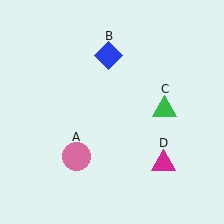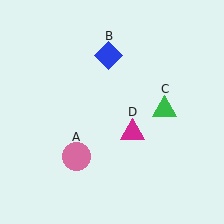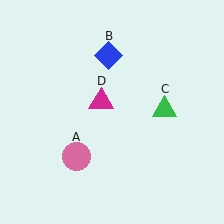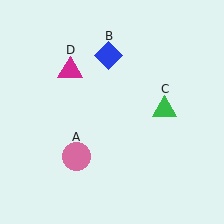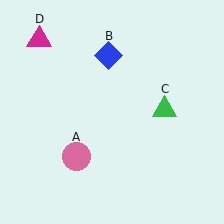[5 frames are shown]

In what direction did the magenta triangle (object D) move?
The magenta triangle (object D) moved up and to the left.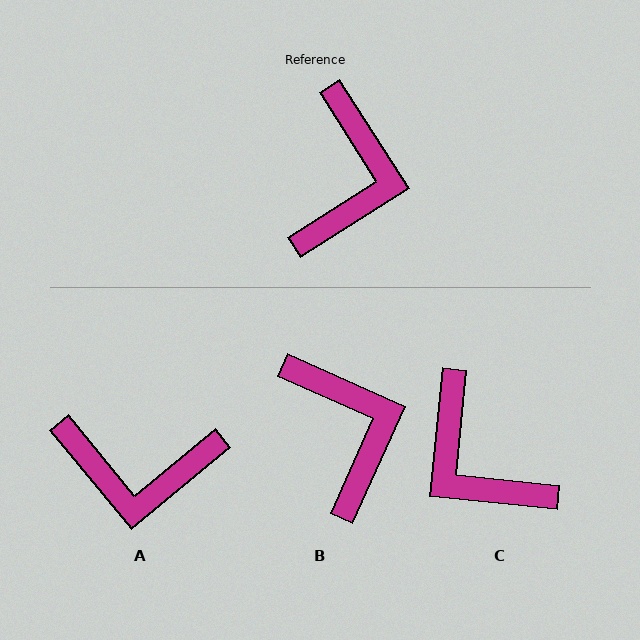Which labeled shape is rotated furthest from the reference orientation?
C, about 128 degrees away.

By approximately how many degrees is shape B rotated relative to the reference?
Approximately 34 degrees counter-clockwise.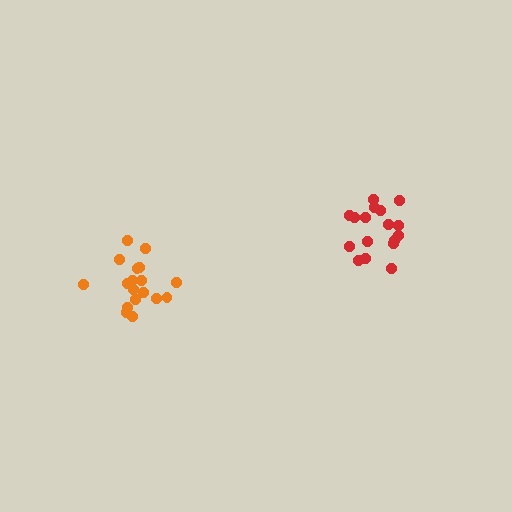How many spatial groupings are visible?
There are 2 spatial groupings.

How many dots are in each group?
Group 1: 18 dots, Group 2: 17 dots (35 total).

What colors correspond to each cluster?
The clusters are colored: orange, red.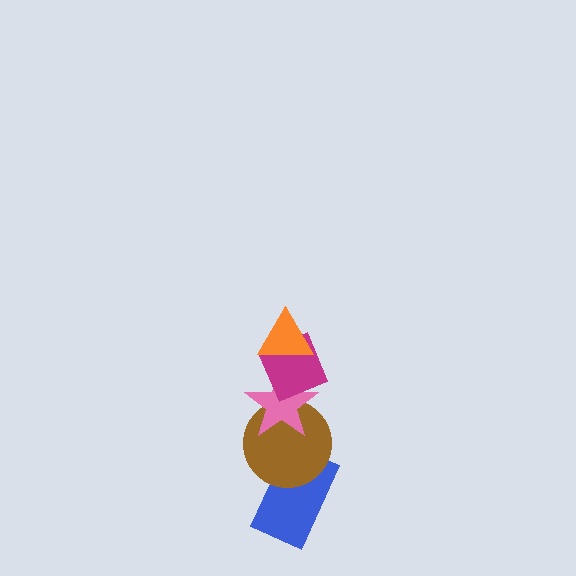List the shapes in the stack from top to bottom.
From top to bottom: the orange triangle, the magenta diamond, the pink star, the brown circle, the blue rectangle.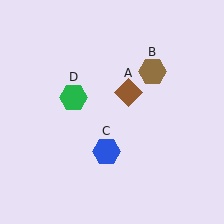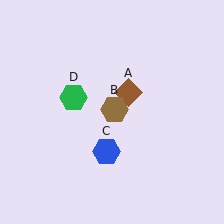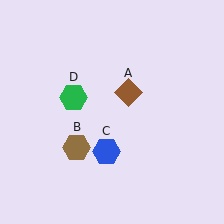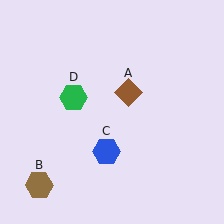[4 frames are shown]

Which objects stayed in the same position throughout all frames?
Brown diamond (object A) and blue hexagon (object C) and green hexagon (object D) remained stationary.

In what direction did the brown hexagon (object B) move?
The brown hexagon (object B) moved down and to the left.